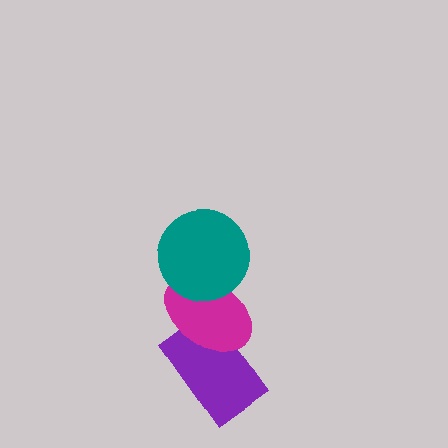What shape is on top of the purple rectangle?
The magenta ellipse is on top of the purple rectangle.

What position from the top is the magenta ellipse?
The magenta ellipse is 2nd from the top.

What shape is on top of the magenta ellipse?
The teal circle is on top of the magenta ellipse.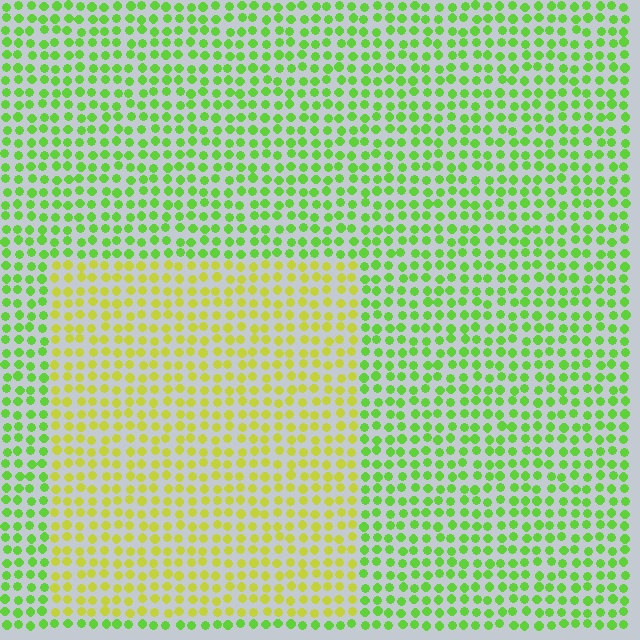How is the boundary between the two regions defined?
The boundary is defined purely by a slight shift in hue (about 39 degrees). Spacing, size, and orientation are identical on both sides.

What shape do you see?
I see a rectangle.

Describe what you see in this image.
The image is filled with small lime elements in a uniform arrangement. A rectangle-shaped region is visible where the elements are tinted to a slightly different hue, forming a subtle color boundary.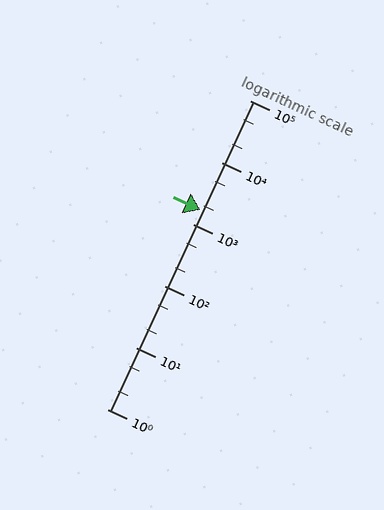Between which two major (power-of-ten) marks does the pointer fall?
The pointer is between 1000 and 10000.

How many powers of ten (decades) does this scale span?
The scale spans 5 decades, from 1 to 100000.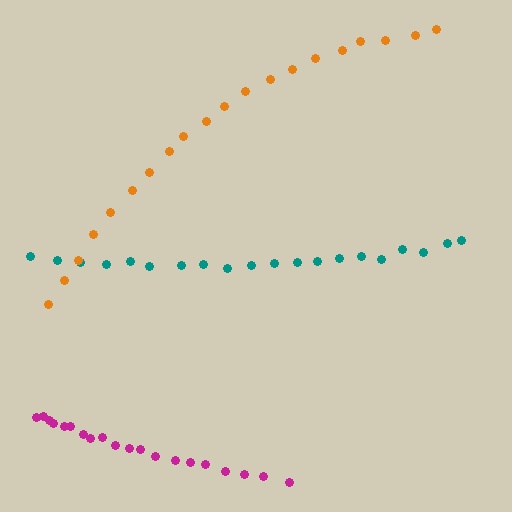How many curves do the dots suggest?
There are 3 distinct paths.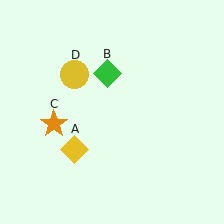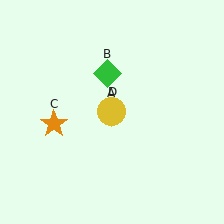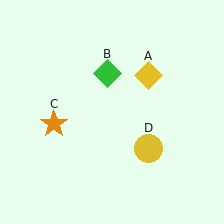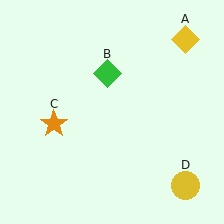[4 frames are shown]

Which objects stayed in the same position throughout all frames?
Green diamond (object B) and orange star (object C) remained stationary.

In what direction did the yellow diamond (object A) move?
The yellow diamond (object A) moved up and to the right.